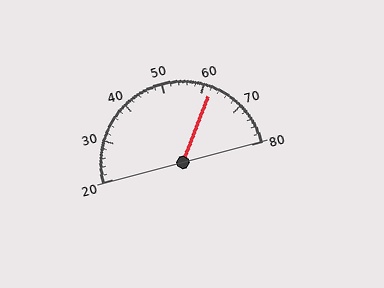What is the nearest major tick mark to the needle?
The nearest major tick mark is 60.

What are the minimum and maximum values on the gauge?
The gauge ranges from 20 to 80.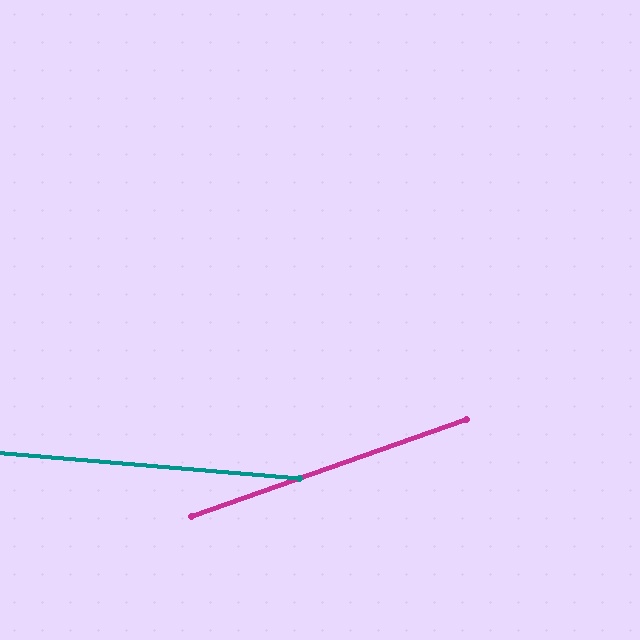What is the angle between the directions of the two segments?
Approximately 24 degrees.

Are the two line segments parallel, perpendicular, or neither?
Neither parallel nor perpendicular — they differ by about 24°.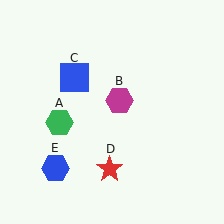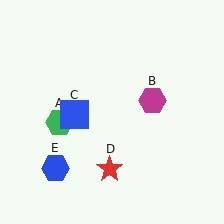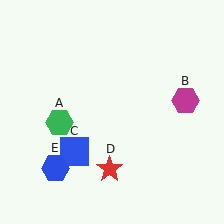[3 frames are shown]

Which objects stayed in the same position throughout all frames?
Green hexagon (object A) and red star (object D) and blue hexagon (object E) remained stationary.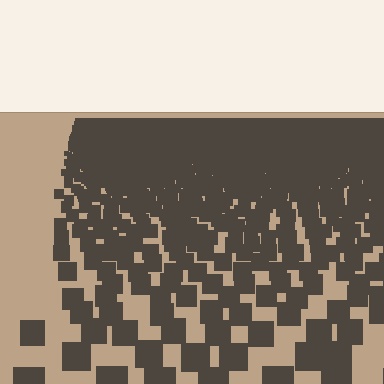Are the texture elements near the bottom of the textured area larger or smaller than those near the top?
Larger. Near the bottom, elements are closer to the viewer and appear at a bigger on-screen size.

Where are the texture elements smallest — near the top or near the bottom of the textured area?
Near the top.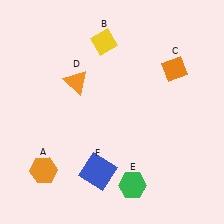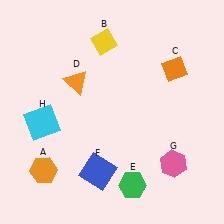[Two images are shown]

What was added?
A pink hexagon (G), a cyan square (H) were added in Image 2.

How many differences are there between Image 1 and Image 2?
There are 2 differences between the two images.